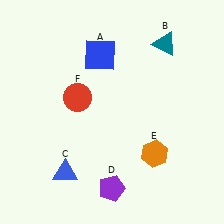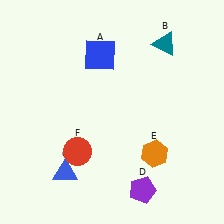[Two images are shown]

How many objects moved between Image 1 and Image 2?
2 objects moved between the two images.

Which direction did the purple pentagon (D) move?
The purple pentagon (D) moved right.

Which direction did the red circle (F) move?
The red circle (F) moved down.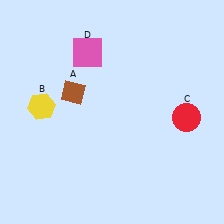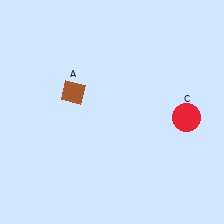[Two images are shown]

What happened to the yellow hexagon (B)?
The yellow hexagon (B) was removed in Image 2. It was in the top-left area of Image 1.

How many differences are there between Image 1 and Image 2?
There are 2 differences between the two images.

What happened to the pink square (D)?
The pink square (D) was removed in Image 2. It was in the top-left area of Image 1.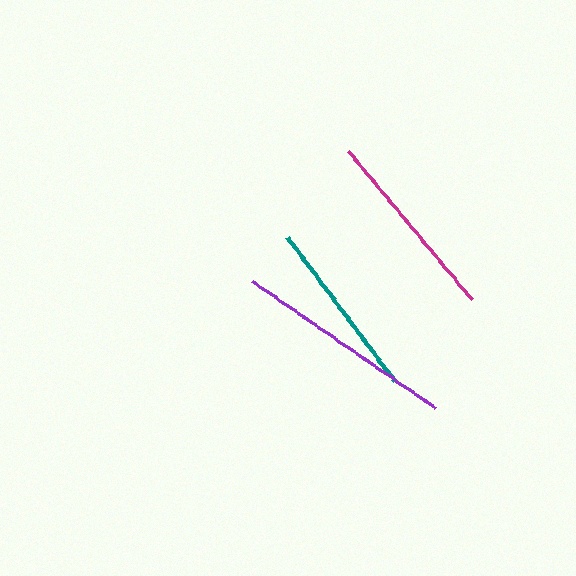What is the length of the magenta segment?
The magenta segment is approximately 193 pixels long.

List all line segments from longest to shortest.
From longest to shortest: purple, magenta, teal.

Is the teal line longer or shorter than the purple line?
The purple line is longer than the teal line.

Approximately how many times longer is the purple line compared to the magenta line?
The purple line is approximately 1.2 times the length of the magenta line.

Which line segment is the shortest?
The teal line is the shortest at approximately 180 pixels.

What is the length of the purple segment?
The purple segment is approximately 222 pixels long.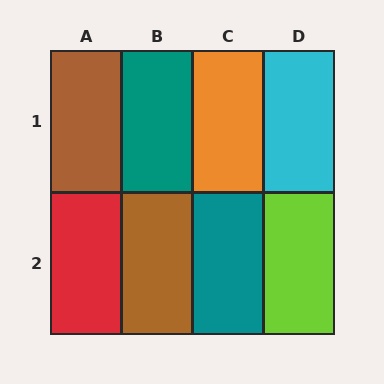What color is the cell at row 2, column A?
Red.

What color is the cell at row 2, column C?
Teal.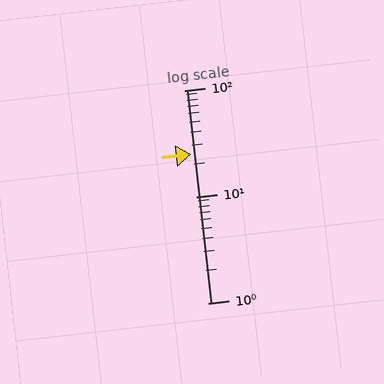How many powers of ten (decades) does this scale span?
The scale spans 2 decades, from 1 to 100.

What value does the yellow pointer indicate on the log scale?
The pointer indicates approximately 25.